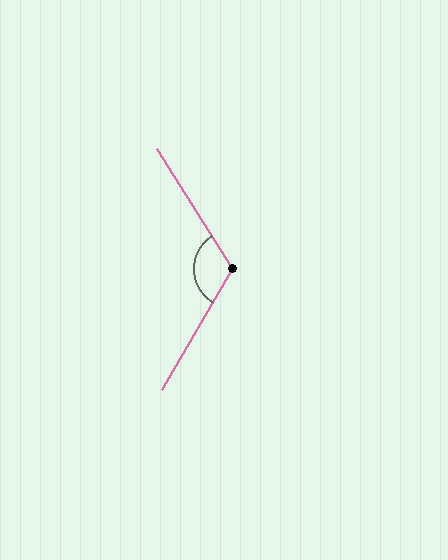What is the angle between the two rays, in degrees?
Approximately 117 degrees.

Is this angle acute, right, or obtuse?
It is obtuse.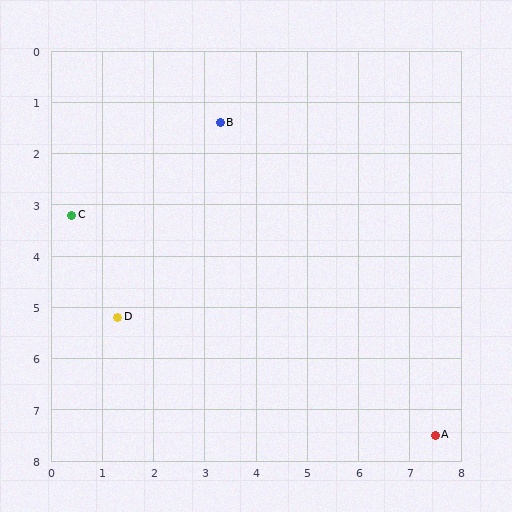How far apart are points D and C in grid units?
Points D and C are about 2.2 grid units apart.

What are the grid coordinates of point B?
Point B is at approximately (3.3, 1.4).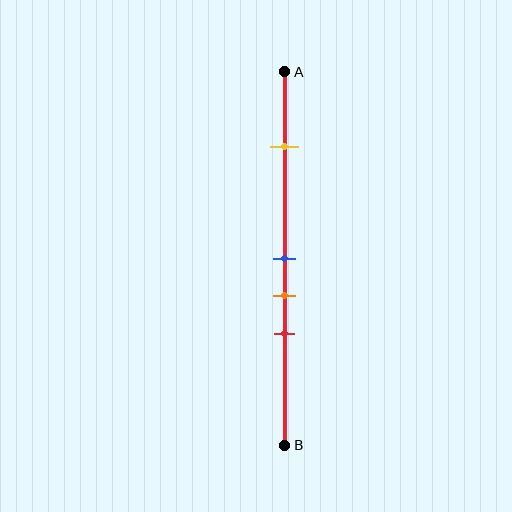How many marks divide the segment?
There are 4 marks dividing the segment.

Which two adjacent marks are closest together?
The blue and orange marks are the closest adjacent pair.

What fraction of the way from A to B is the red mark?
The red mark is approximately 70% (0.7) of the way from A to B.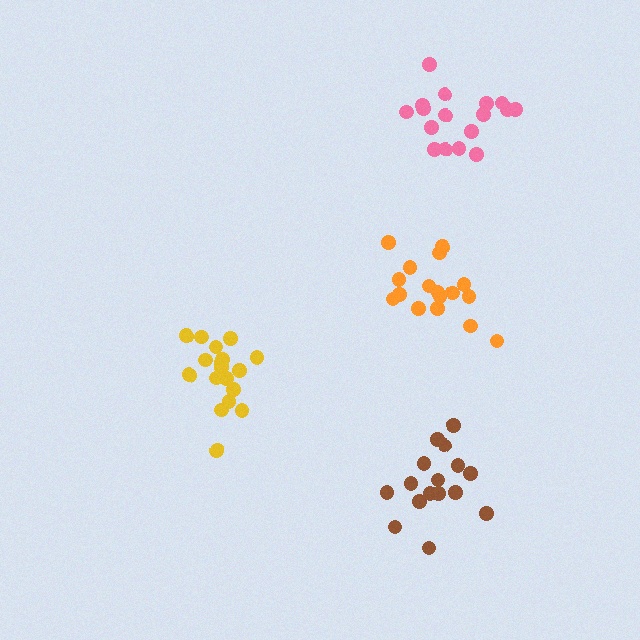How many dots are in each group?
Group 1: 17 dots, Group 2: 16 dots, Group 3: 17 dots, Group 4: 18 dots (68 total).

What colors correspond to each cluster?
The clusters are colored: orange, brown, pink, yellow.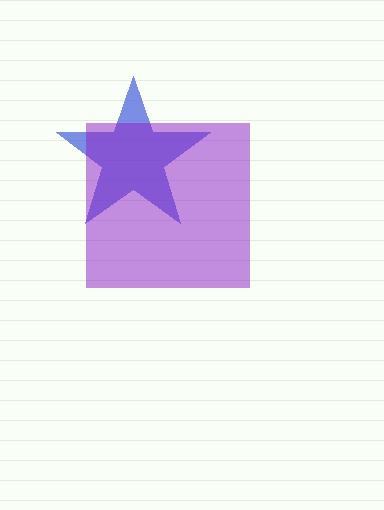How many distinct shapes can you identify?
There are 2 distinct shapes: a blue star, a purple square.